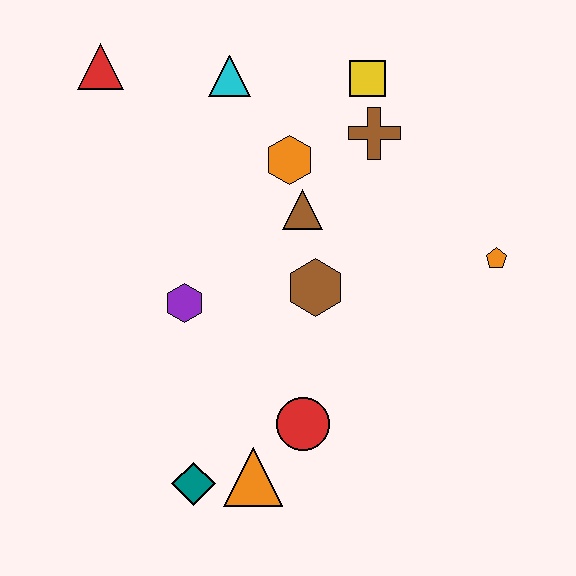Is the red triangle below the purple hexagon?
No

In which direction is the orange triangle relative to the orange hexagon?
The orange triangle is below the orange hexagon.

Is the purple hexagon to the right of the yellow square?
No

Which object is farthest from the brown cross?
The teal diamond is farthest from the brown cross.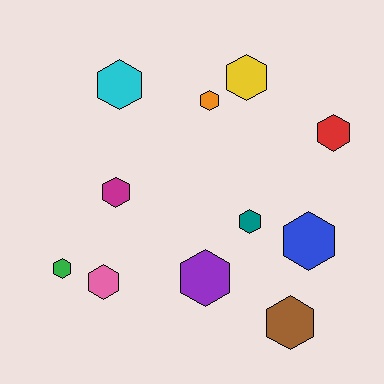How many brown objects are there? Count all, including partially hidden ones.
There is 1 brown object.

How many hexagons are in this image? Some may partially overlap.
There are 11 hexagons.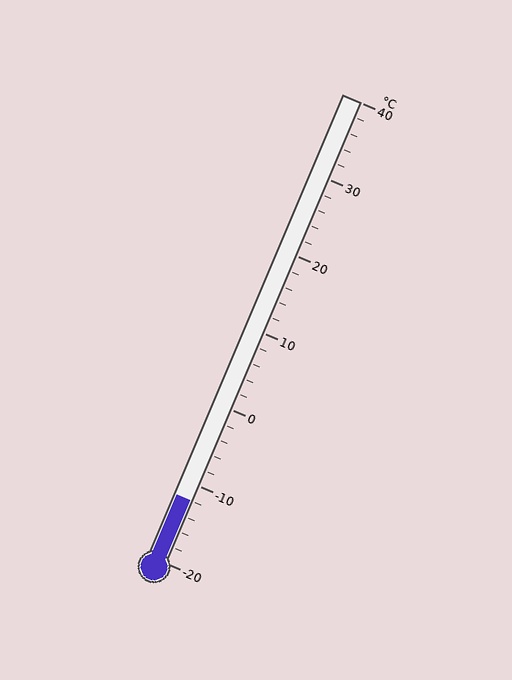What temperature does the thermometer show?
The thermometer shows approximately -12°C.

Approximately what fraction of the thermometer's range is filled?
The thermometer is filled to approximately 15% of its range.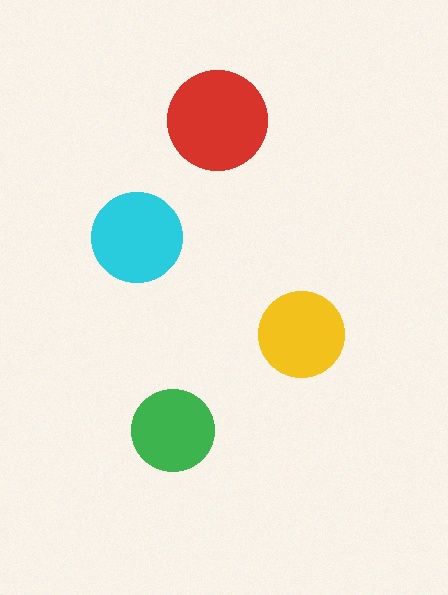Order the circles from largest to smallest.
the red one, the cyan one, the yellow one, the green one.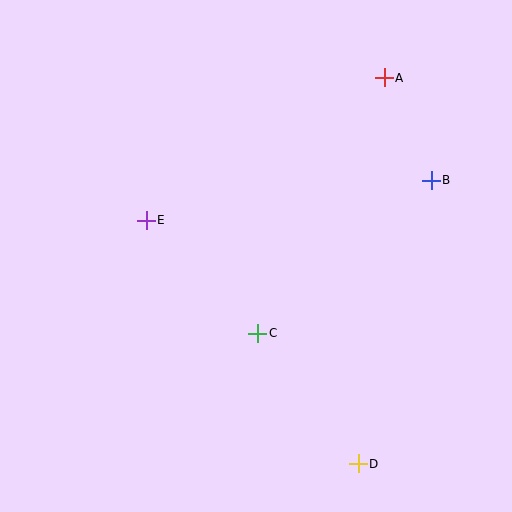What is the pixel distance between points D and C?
The distance between D and C is 165 pixels.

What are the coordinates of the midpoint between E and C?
The midpoint between E and C is at (202, 277).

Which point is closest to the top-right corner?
Point A is closest to the top-right corner.